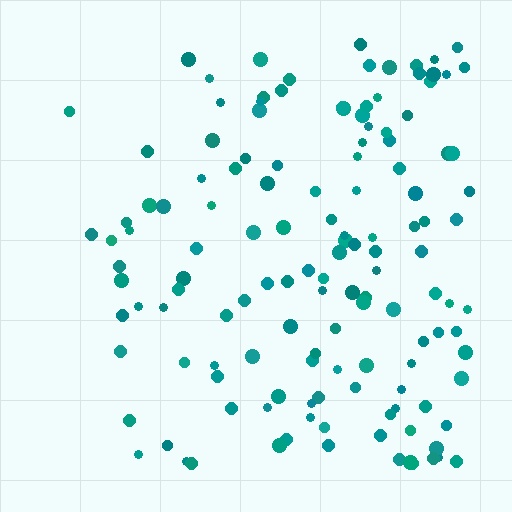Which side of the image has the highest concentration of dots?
The right.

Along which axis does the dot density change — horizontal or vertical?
Horizontal.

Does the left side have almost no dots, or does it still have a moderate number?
Still a moderate number, just noticeably fewer than the right.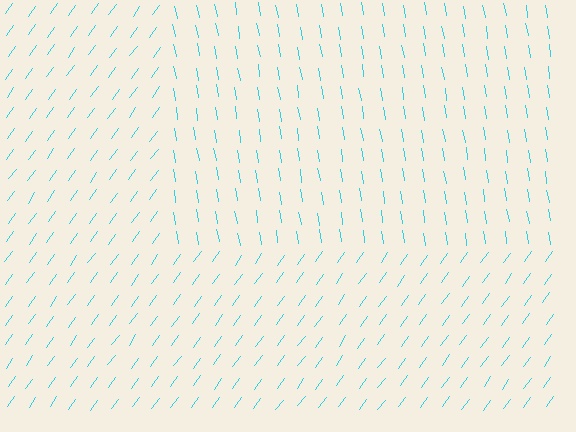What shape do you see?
I see a rectangle.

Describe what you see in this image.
The image is filled with small cyan line segments. A rectangle region in the image has lines oriented differently from the surrounding lines, creating a visible texture boundary.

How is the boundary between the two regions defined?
The boundary is defined purely by a change in line orientation (approximately 45 degrees difference). All lines are the same color and thickness.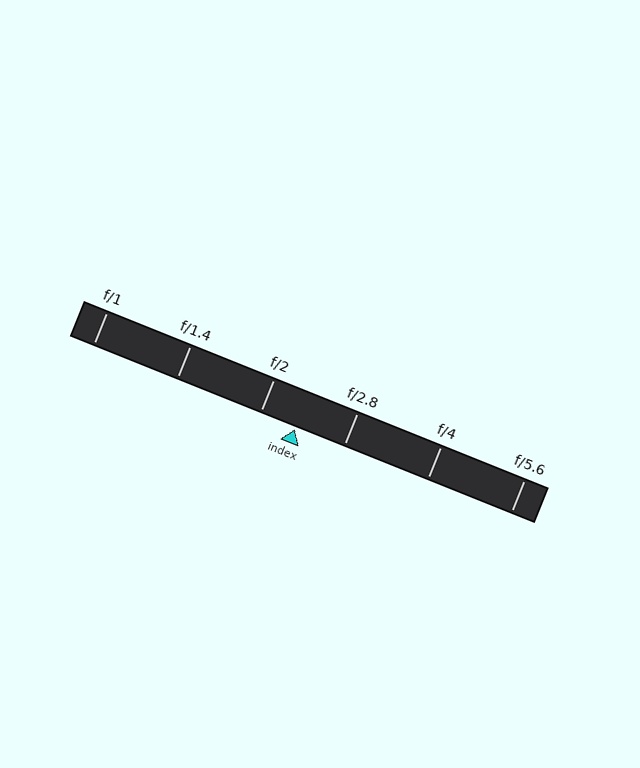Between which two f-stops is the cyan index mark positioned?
The index mark is between f/2 and f/2.8.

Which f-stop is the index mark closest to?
The index mark is closest to f/2.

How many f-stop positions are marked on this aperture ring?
There are 6 f-stop positions marked.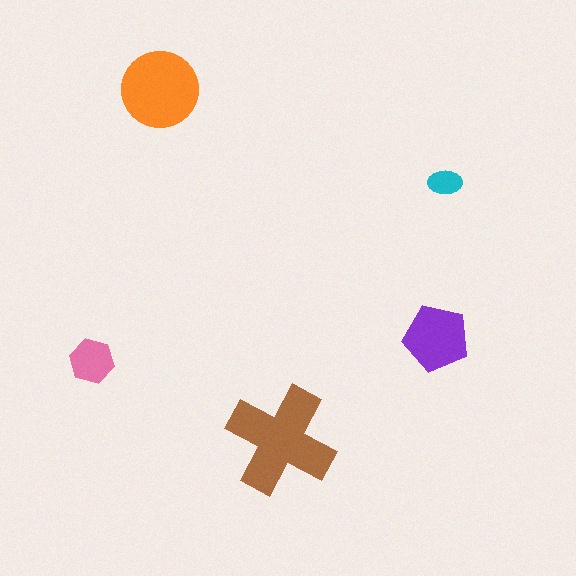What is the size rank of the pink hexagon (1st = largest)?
4th.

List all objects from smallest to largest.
The cyan ellipse, the pink hexagon, the purple pentagon, the orange circle, the brown cross.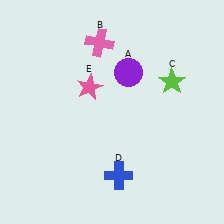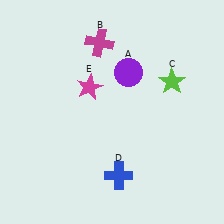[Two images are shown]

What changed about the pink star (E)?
In Image 1, E is pink. In Image 2, it changed to magenta.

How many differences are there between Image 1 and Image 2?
There are 2 differences between the two images.